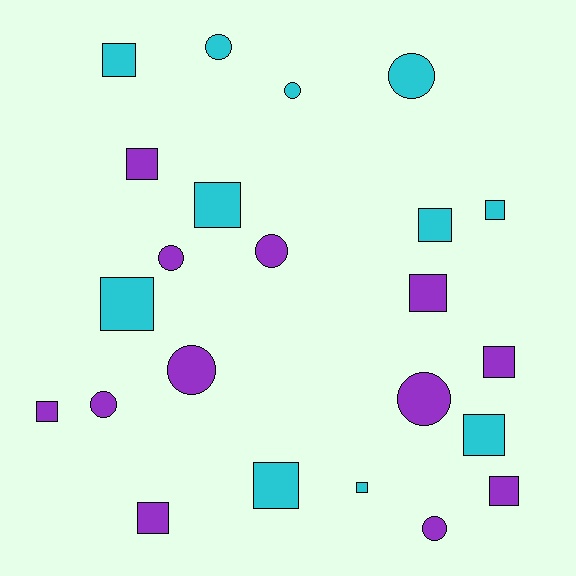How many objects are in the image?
There are 23 objects.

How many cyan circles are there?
There are 3 cyan circles.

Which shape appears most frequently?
Square, with 14 objects.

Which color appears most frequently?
Purple, with 12 objects.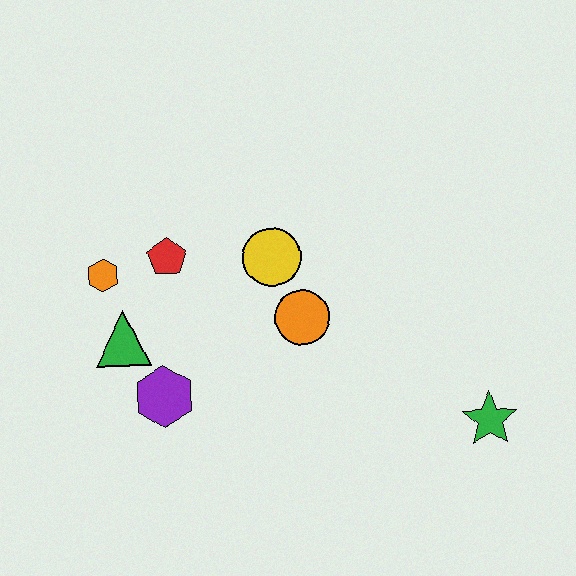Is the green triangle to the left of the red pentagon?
Yes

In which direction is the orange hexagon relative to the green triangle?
The orange hexagon is above the green triangle.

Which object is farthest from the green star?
The orange hexagon is farthest from the green star.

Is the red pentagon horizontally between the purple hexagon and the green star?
Yes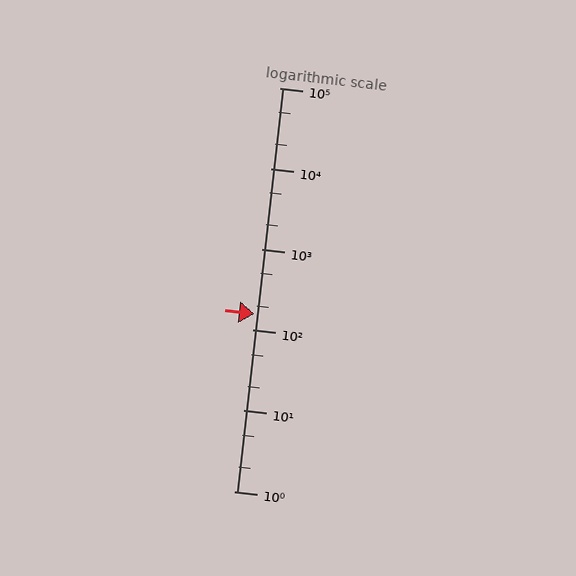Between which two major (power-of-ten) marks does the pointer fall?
The pointer is between 100 and 1000.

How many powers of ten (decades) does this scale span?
The scale spans 5 decades, from 1 to 100000.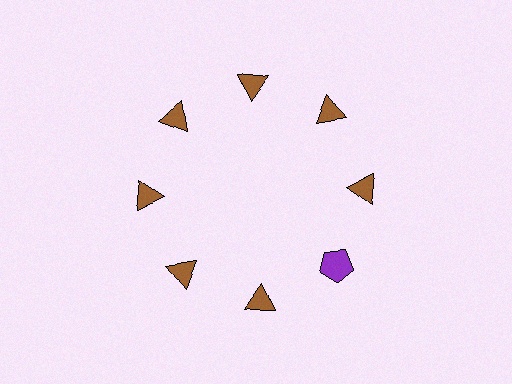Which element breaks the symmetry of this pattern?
The purple pentagon at roughly the 4 o'clock position breaks the symmetry. All other shapes are brown triangles.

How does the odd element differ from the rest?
It differs in both color (purple instead of brown) and shape (pentagon instead of triangle).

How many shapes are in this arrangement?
There are 8 shapes arranged in a ring pattern.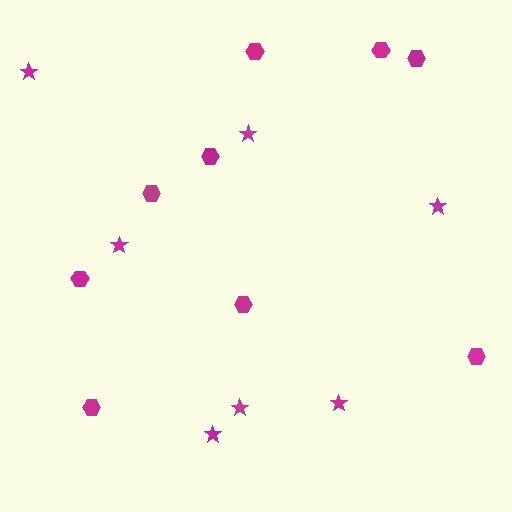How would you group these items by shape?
There are 2 groups: one group of stars (7) and one group of hexagons (9).